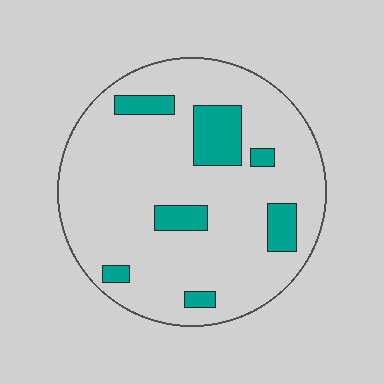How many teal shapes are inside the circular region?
7.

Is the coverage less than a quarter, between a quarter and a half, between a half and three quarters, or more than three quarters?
Less than a quarter.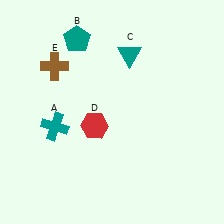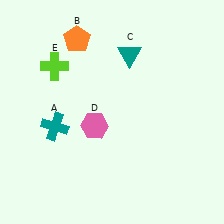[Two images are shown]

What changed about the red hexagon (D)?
In Image 1, D is red. In Image 2, it changed to pink.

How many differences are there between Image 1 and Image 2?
There are 3 differences between the two images.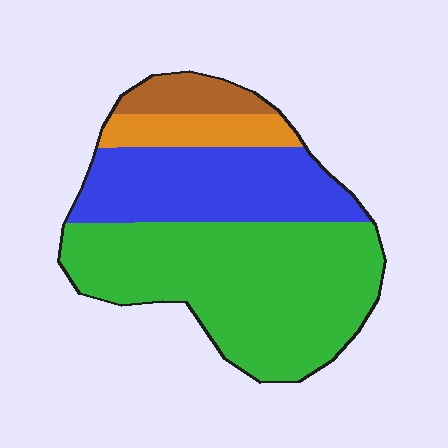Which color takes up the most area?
Green, at roughly 55%.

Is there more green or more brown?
Green.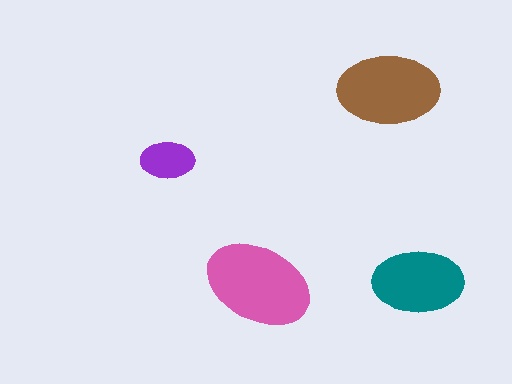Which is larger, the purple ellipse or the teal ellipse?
The teal one.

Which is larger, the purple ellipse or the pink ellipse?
The pink one.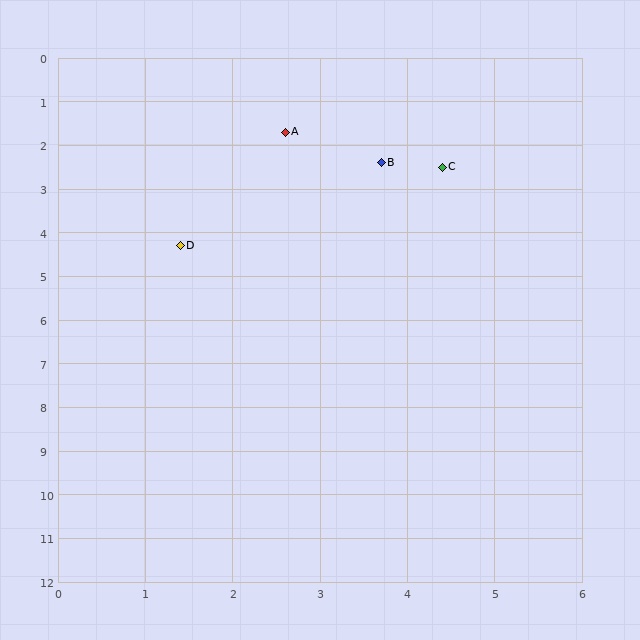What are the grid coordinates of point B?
Point B is at approximately (3.7, 2.4).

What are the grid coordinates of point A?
Point A is at approximately (2.6, 1.7).